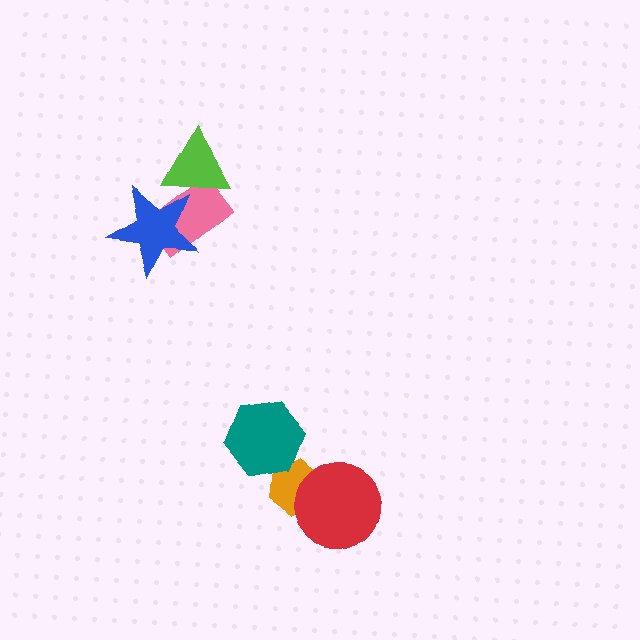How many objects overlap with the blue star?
2 objects overlap with the blue star.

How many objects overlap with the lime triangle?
2 objects overlap with the lime triangle.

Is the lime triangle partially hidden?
Yes, it is partially covered by another shape.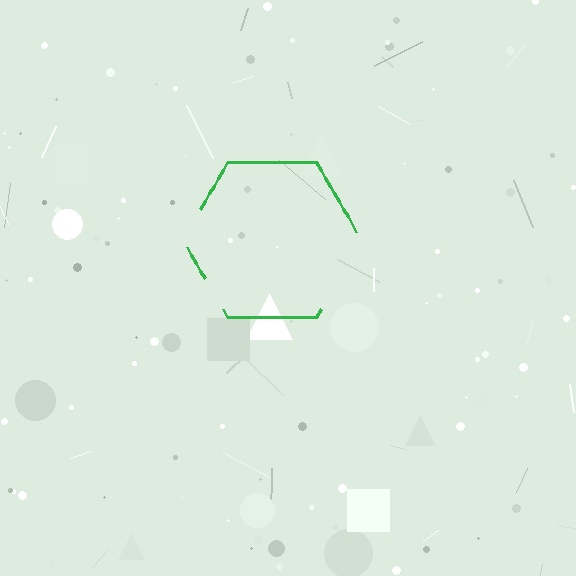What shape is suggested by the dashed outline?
The dashed outline suggests a hexagon.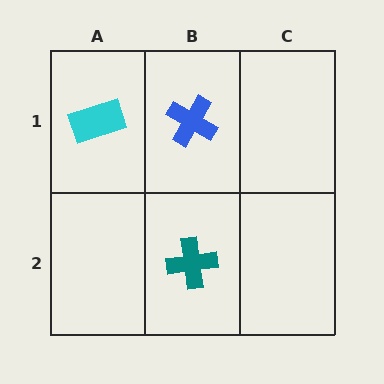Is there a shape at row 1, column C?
No, that cell is empty.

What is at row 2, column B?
A teal cross.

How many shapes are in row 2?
1 shape.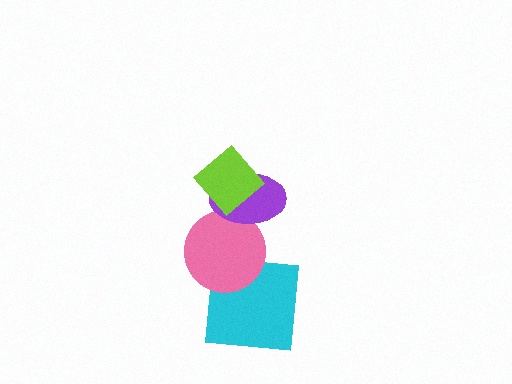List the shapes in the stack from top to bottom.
From top to bottom: the lime diamond, the purple ellipse, the pink circle, the cyan square.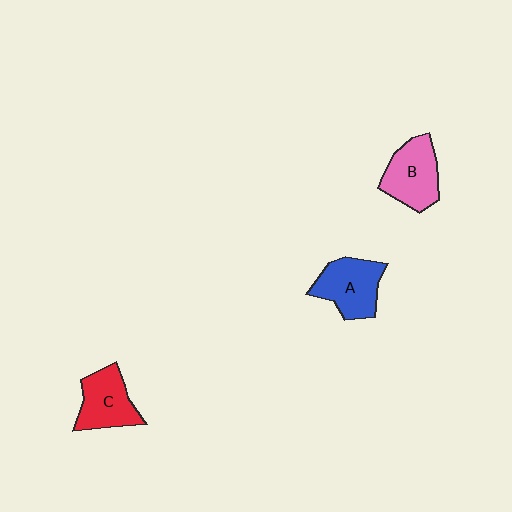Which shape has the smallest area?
Shape C (red).